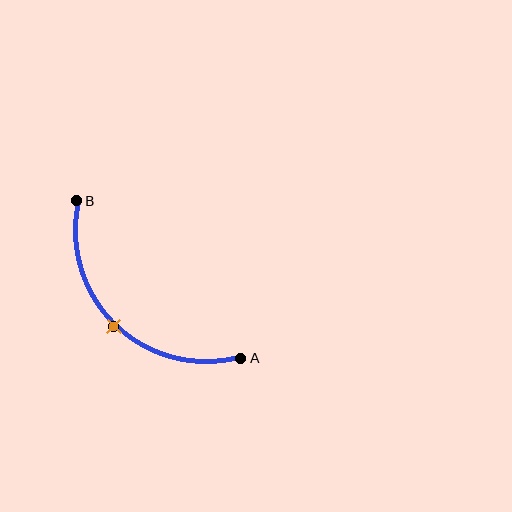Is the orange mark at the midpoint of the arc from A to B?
Yes. The orange mark lies on the arc at equal arc-length from both A and B — it is the arc midpoint.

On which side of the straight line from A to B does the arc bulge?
The arc bulges below and to the left of the straight line connecting A and B.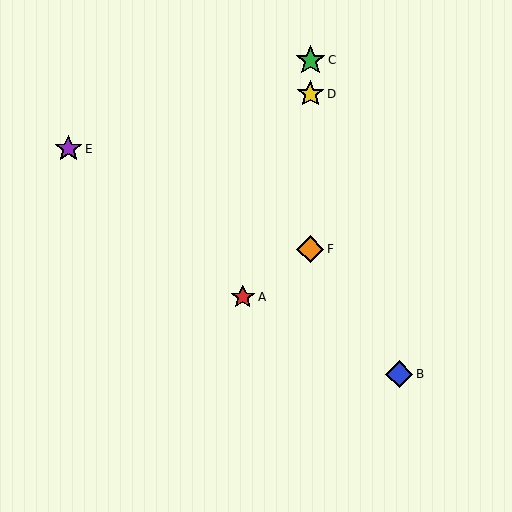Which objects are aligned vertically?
Objects C, D, F are aligned vertically.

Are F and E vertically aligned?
No, F is at x≈310 and E is at x≈68.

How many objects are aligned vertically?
3 objects (C, D, F) are aligned vertically.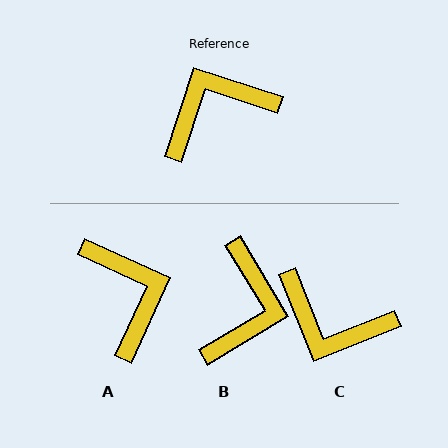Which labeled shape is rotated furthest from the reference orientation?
B, about 131 degrees away.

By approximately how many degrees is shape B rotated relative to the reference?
Approximately 131 degrees clockwise.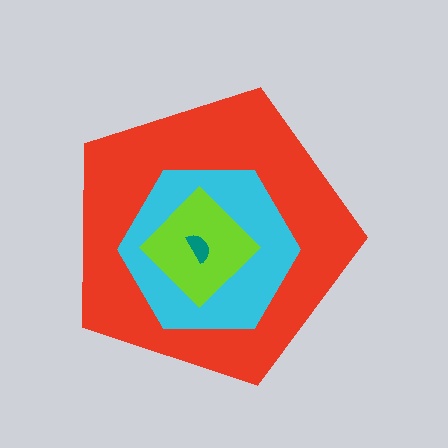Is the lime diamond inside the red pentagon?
Yes.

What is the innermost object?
The teal semicircle.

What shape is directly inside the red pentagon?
The cyan hexagon.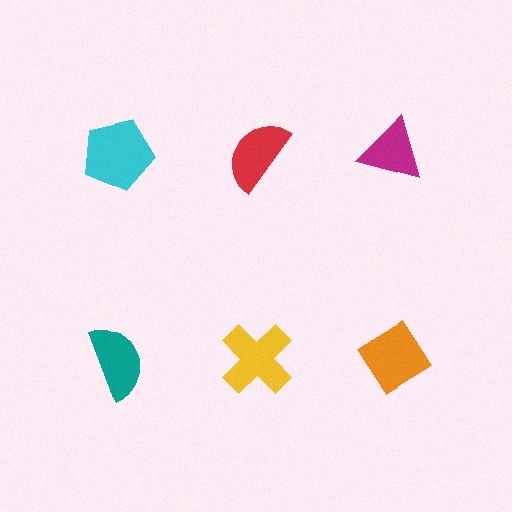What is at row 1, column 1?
A cyan pentagon.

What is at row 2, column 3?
An orange diamond.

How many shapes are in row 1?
3 shapes.